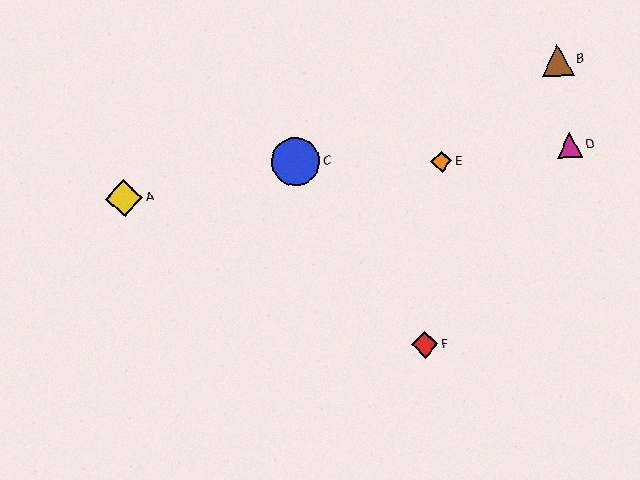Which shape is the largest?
The blue circle (labeled C) is the largest.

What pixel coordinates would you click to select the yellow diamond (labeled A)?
Click at (124, 198) to select the yellow diamond A.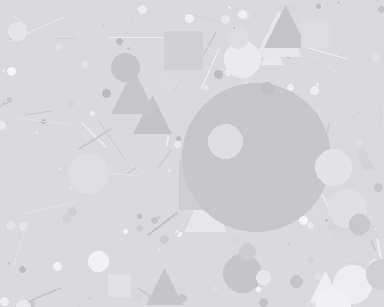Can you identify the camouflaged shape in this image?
The camouflaged shape is a circle.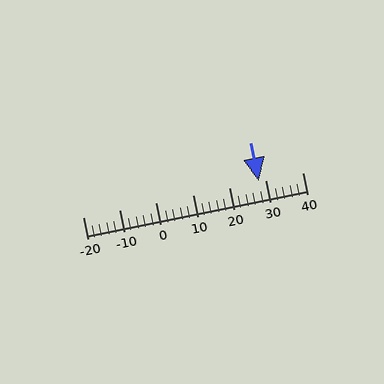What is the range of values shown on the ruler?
The ruler shows values from -20 to 40.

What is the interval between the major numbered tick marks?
The major tick marks are spaced 10 units apart.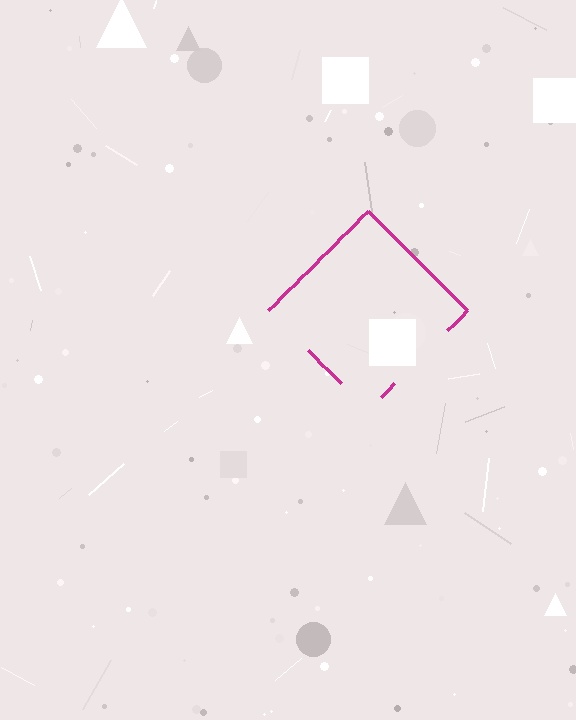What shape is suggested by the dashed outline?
The dashed outline suggests a diamond.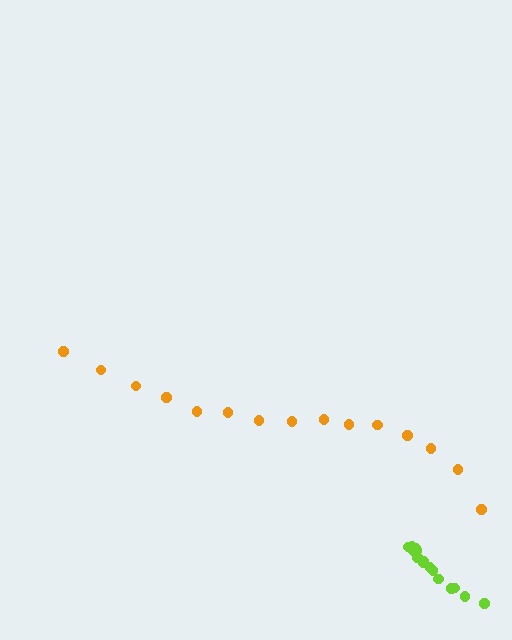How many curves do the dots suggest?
There are 2 distinct paths.